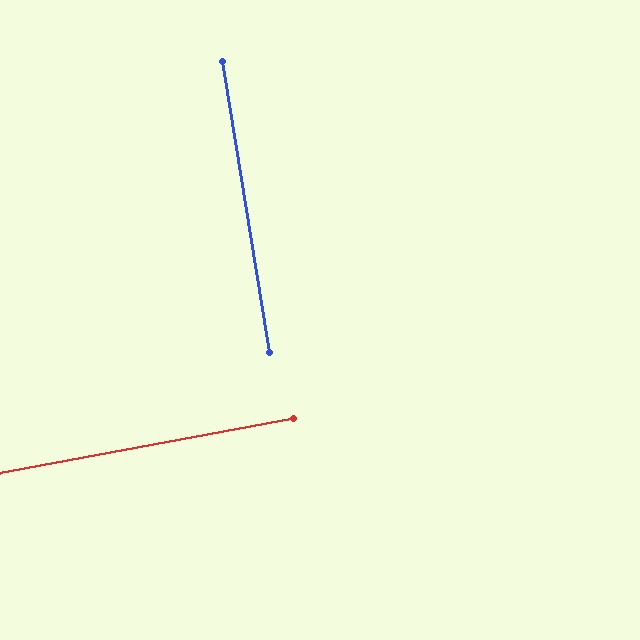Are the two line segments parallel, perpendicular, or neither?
Perpendicular — they meet at approximately 89°.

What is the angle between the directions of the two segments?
Approximately 89 degrees.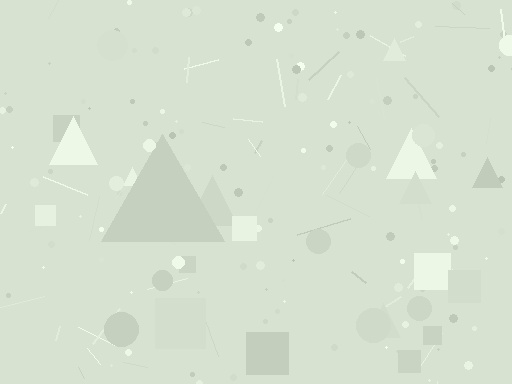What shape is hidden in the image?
A triangle is hidden in the image.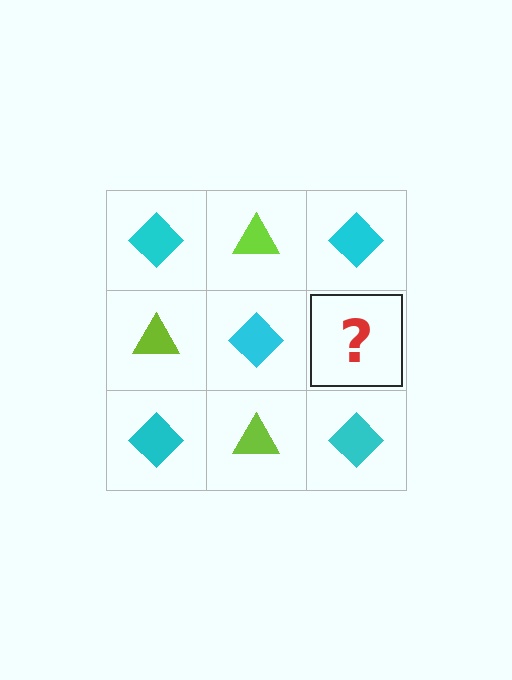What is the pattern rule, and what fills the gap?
The rule is that it alternates cyan diamond and lime triangle in a checkerboard pattern. The gap should be filled with a lime triangle.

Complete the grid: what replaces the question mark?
The question mark should be replaced with a lime triangle.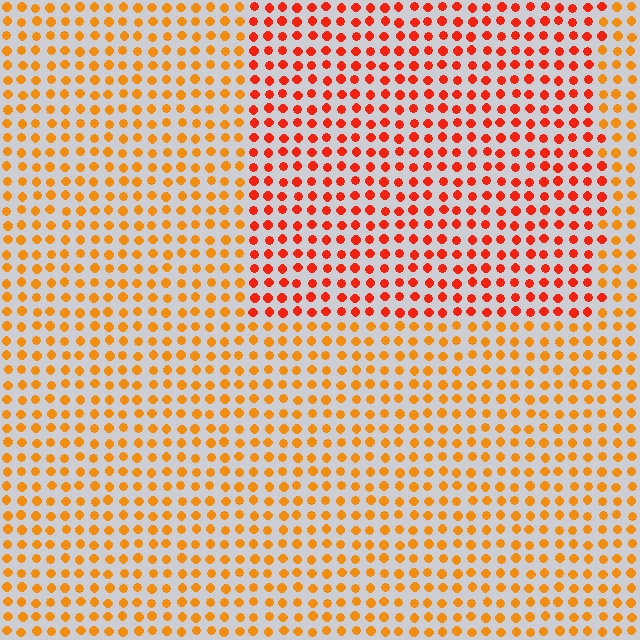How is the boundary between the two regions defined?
The boundary is defined purely by a slight shift in hue (about 29 degrees). Spacing, size, and orientation are identical on both sides.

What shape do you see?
I see a rectangle.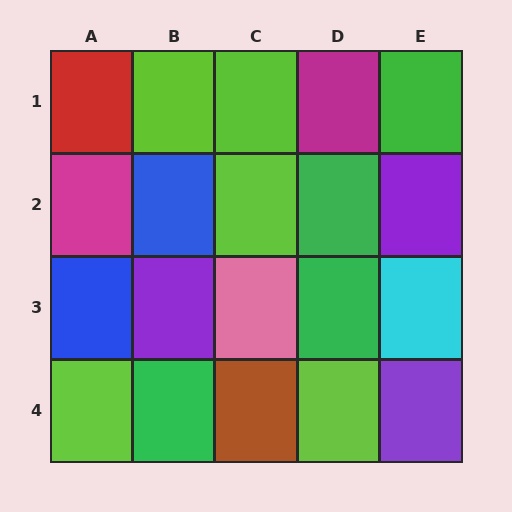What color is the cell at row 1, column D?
Magenta.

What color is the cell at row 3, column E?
Cyan.